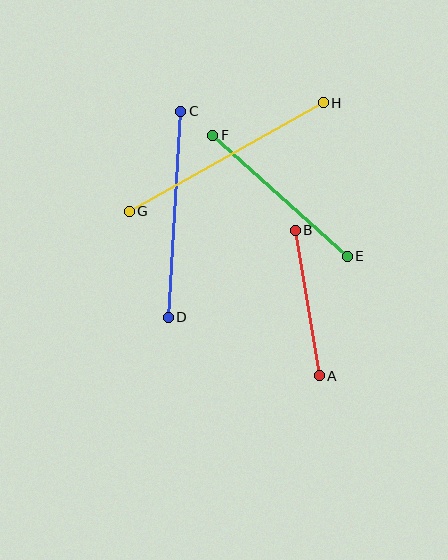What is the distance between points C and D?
The distance is approximately 206 pixels.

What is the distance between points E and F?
The distance is approximately 181 pixels.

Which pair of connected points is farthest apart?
Points G and H are farthest apart.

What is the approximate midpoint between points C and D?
The midpoint is at approximately (174, 214) pixels.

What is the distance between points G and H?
The distance is approximately 222 pixels.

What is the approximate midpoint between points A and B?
The midpoint is at approximately (307, 303) pixels.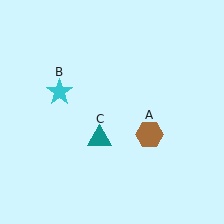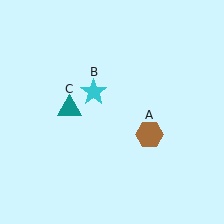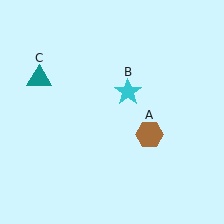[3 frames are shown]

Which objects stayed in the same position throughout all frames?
Brown hexagon (object A) remained stationary.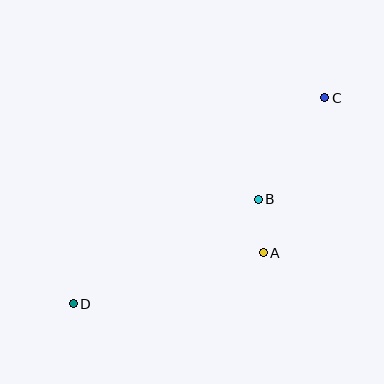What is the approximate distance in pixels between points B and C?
The distance between B and C is approximately 122 pixels.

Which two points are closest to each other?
Points A and B are closest to each other.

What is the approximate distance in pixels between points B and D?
The distance between B and D is approximately 212 pixels.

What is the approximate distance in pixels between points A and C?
The distance between A and C is approximately 167 pixels.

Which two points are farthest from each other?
Points C and D are farthest from each other.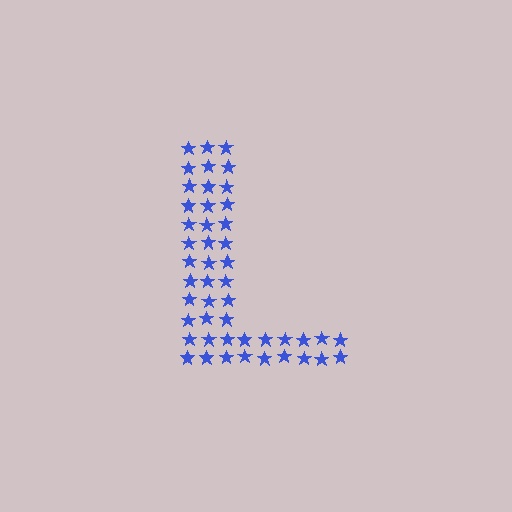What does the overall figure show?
The overall figure shows the letter L.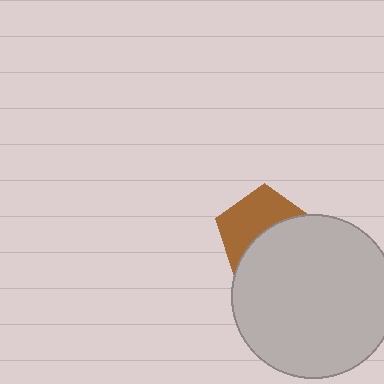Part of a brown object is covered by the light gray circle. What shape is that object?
It is a pentagon.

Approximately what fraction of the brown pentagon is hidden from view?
Roughly 50% of the brown pentagon is hidden behind the light gray circle.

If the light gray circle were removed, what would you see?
You would see the complete brown pentagon.